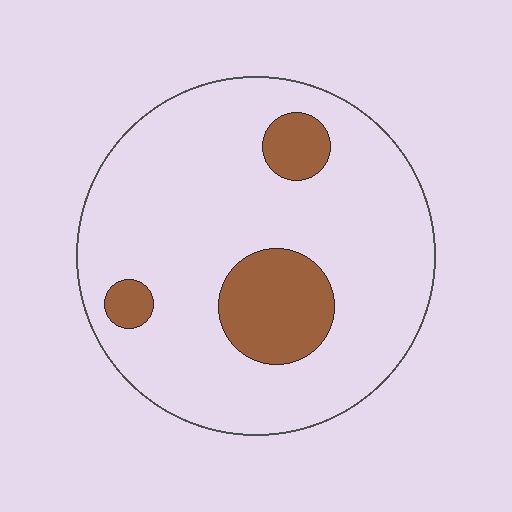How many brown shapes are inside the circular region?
3.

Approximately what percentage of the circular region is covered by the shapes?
Approximately 15%.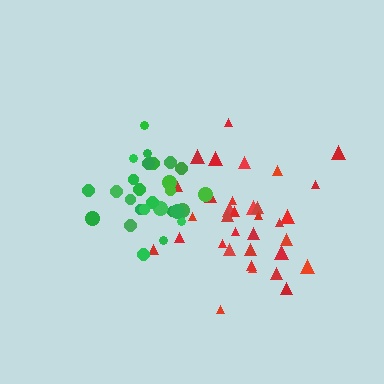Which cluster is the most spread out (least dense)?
Red.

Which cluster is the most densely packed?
Green.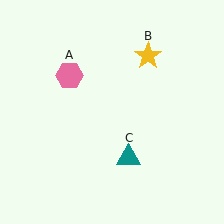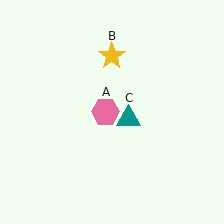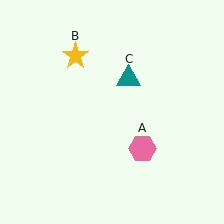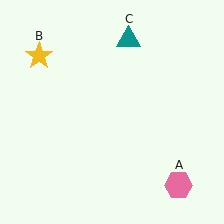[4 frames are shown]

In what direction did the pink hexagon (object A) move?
The pink hexagon (object A) moved down and to the right.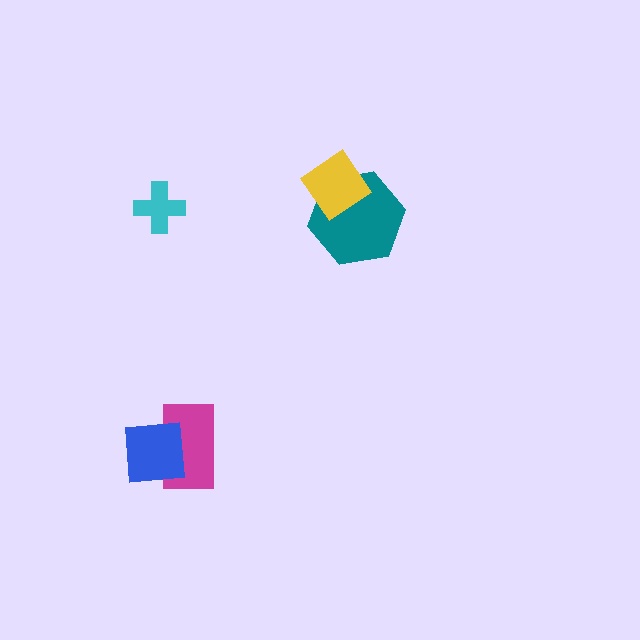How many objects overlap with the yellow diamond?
1 object overlaps with the yellow diamond.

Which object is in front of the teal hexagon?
The yellow diamond is in front of the teal hexagon.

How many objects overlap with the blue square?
1 object overlaps with the blue square.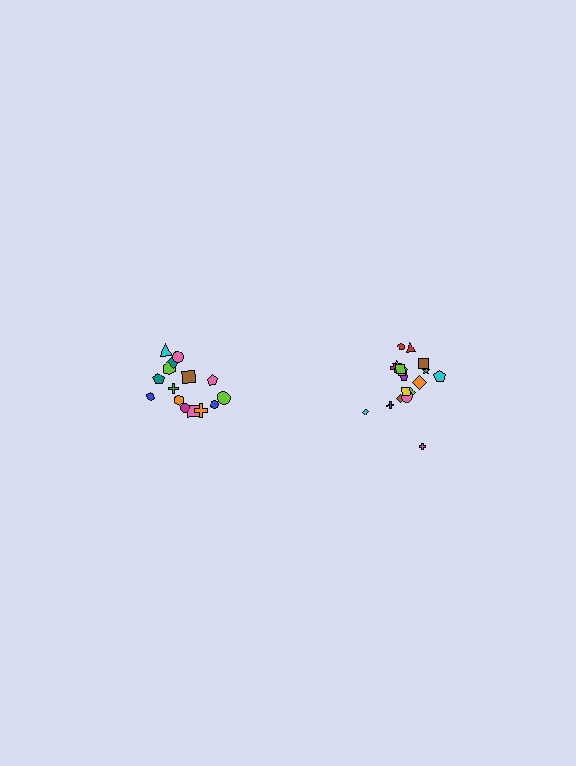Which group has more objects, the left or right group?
The right group.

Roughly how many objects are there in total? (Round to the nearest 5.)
Roughly 35 objects in total.